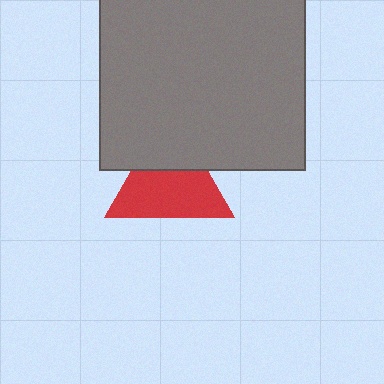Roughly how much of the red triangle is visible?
About half of it is visible (roughly 64%).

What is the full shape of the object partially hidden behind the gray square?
The partially hidden object is a red triangle.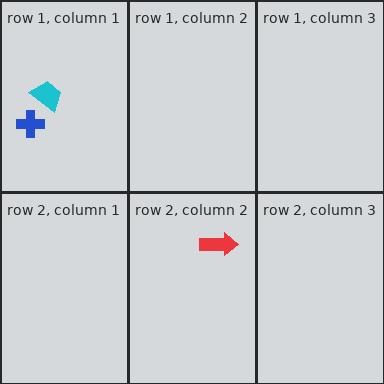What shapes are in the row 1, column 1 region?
The cyan trapezoid, the blue cross.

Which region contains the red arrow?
The row 2, column 2 region.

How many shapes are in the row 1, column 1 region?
2.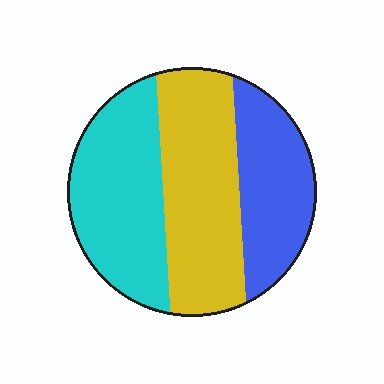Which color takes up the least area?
Blue, at roughly 25%.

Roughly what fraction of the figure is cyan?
Cyan covers around 35% of the figure.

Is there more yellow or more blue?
Yellow.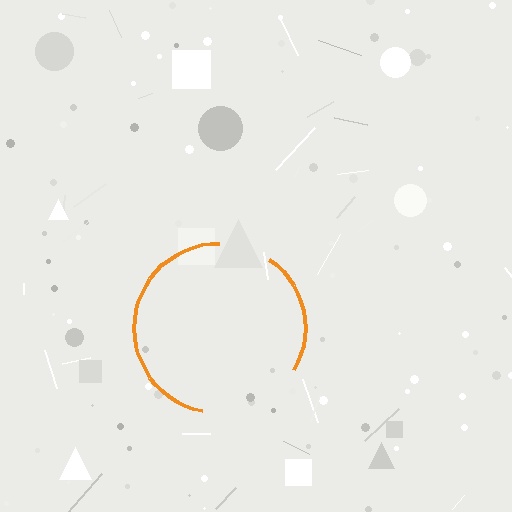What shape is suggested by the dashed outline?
The dashed outline suggests a circle.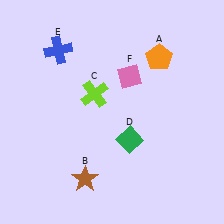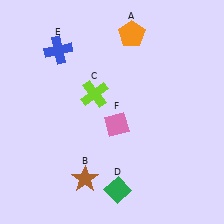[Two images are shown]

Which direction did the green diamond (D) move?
The green diamond (D) moved down.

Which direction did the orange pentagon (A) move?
The orange pentagon (A) moved left.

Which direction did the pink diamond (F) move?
The pink diamond (F) moved down.